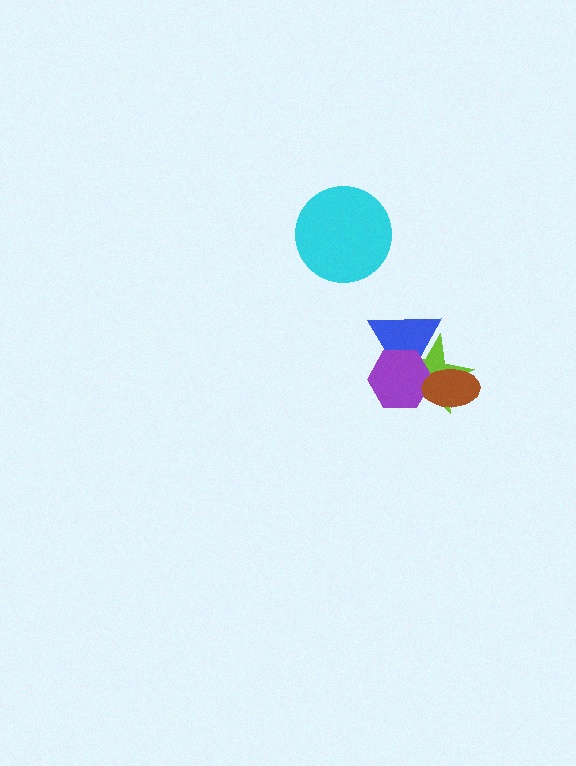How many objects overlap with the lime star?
3 objects overlap with the lime star.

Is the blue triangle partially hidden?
Yes, it is partially covered by another shape.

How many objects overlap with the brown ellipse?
2 objects overlap with the brown ellipse.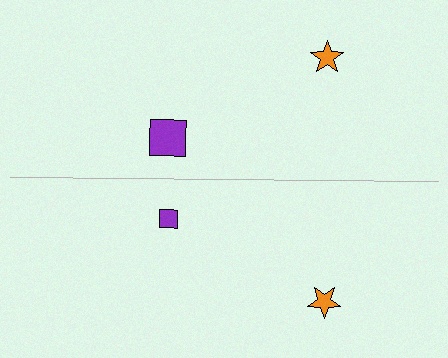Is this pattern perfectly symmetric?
No, the pattern is not perfectly symmetric. The purple square on the bottom side has a different size than its mirror counterpart.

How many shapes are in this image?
There are 4 shapes in this image.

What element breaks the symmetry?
The purple square on the bottom side has a different size than its mirror counterpart.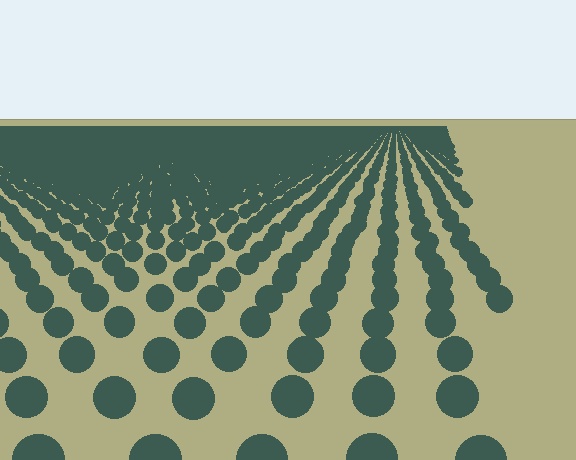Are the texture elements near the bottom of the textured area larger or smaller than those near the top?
Larger. Near the bottom, elements are closer to the viewer and appear at a bigger on-screen size.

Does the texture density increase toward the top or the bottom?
Density increases toward the top.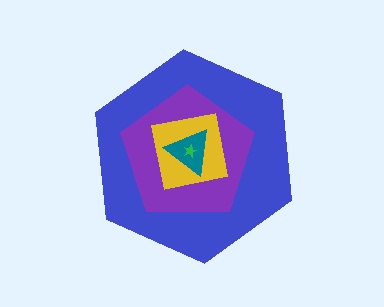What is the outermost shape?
The blue hexagon.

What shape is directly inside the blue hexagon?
The purple pentagon.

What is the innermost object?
The green star.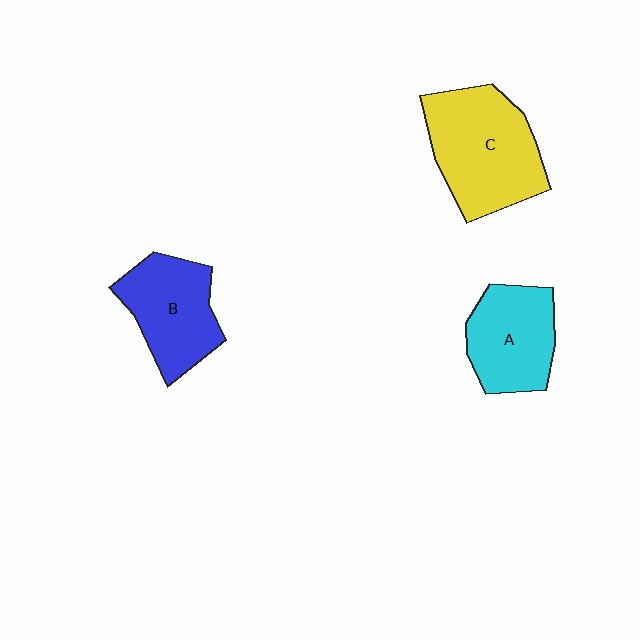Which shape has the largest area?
Shape C (yellow).